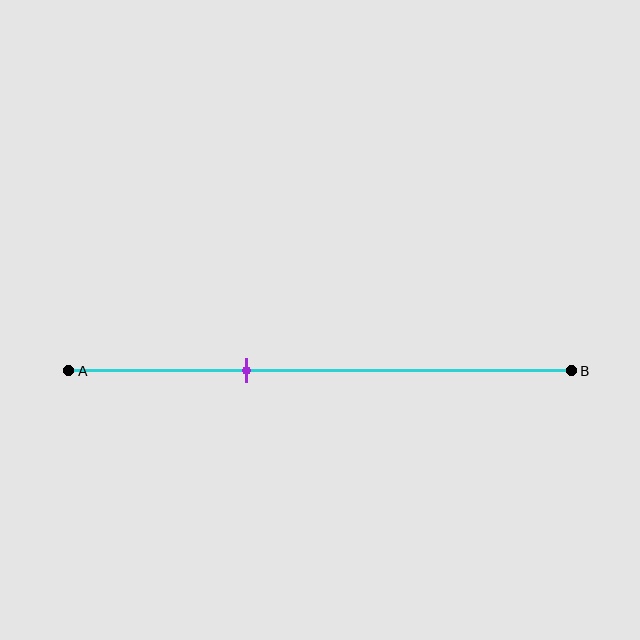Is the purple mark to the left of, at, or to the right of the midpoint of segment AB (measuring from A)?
The purple mark is to the left of the midpoint of segment AB.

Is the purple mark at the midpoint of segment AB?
No, the mark is at about 35% from A, not at the 50% midpoint.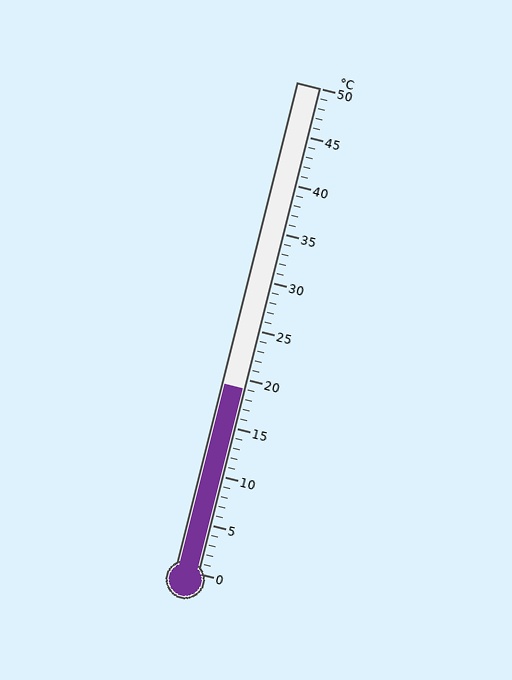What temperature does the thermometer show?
The thermometer shows approximately 19°C.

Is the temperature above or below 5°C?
The temperature is above 5°C.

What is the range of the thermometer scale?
The thermometer scale ranges from 0°C to 50°C.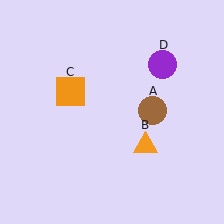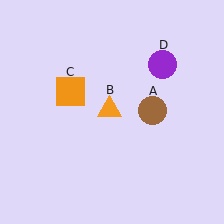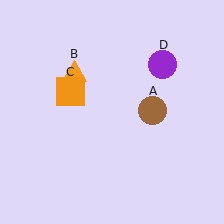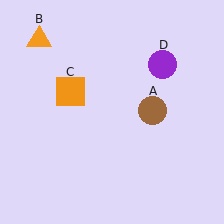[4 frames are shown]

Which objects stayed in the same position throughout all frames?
Brown circle (object A) and orange square (object C) and purple circle (object D) remained stationary.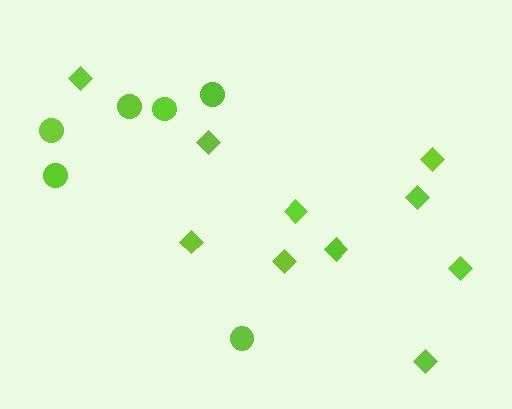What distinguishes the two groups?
There are 2 groups: one group of diamonds (10) and one group of circles (6).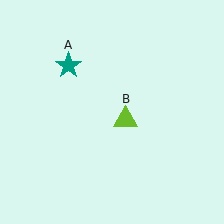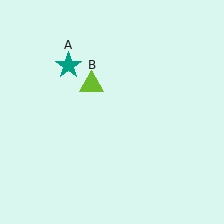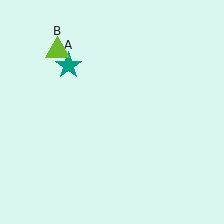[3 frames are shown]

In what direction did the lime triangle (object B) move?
The lime triangle (object B) moved up and to the left.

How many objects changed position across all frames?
1 object changed position: lime triangle (object B).